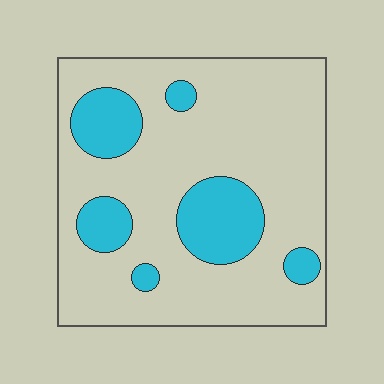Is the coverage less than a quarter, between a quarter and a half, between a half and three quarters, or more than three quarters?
Less than a quarter.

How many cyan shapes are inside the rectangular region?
6.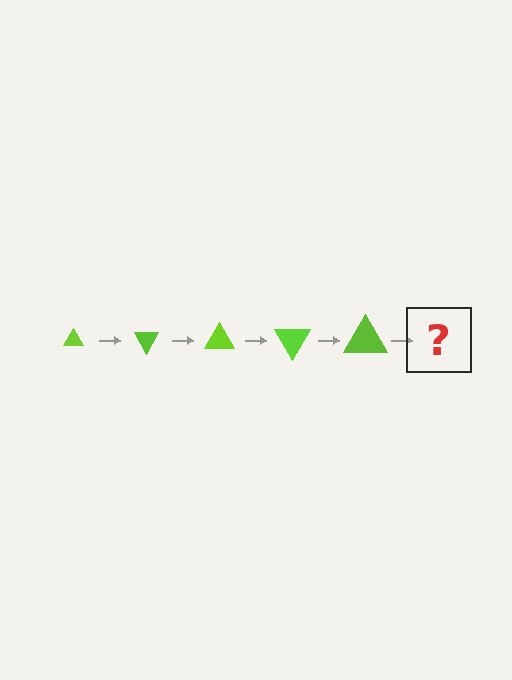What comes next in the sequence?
The next element should be a triangle, larger than the previous one and rotated 300 degrees from the start.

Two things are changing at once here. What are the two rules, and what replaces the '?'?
The two rules are that the triangle grows larger each step and it rotates 60 degrees each step. The '?' should be a triangle, larger than the previous one and rotated 300 degrees from the start.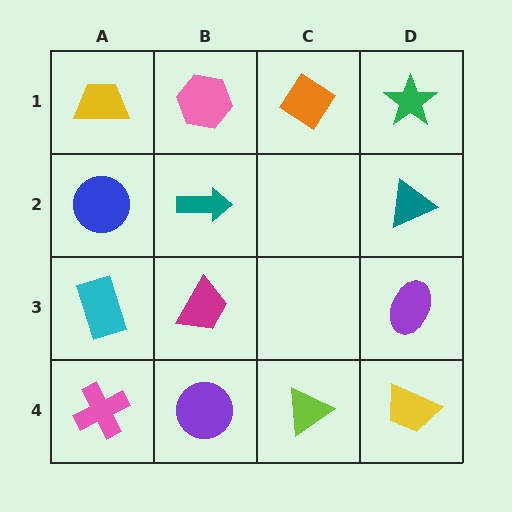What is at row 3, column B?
A magenta trapezoid.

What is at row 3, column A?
A cyan rectangle.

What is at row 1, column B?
A pink hexagon.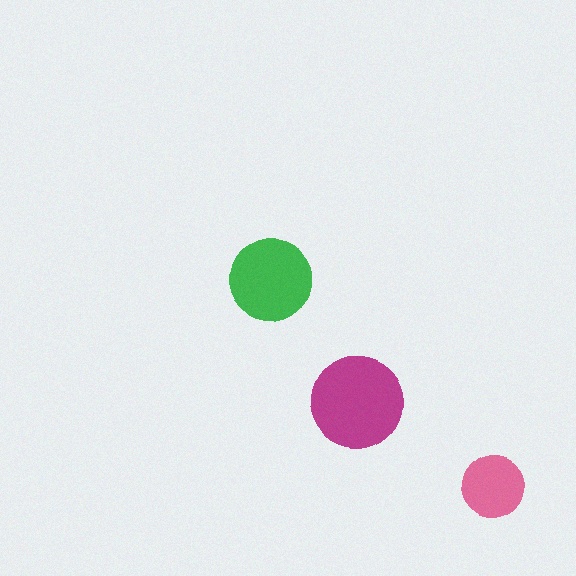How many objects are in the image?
There are 3 objects in the image.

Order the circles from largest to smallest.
the magenta one, the green one, the pink one.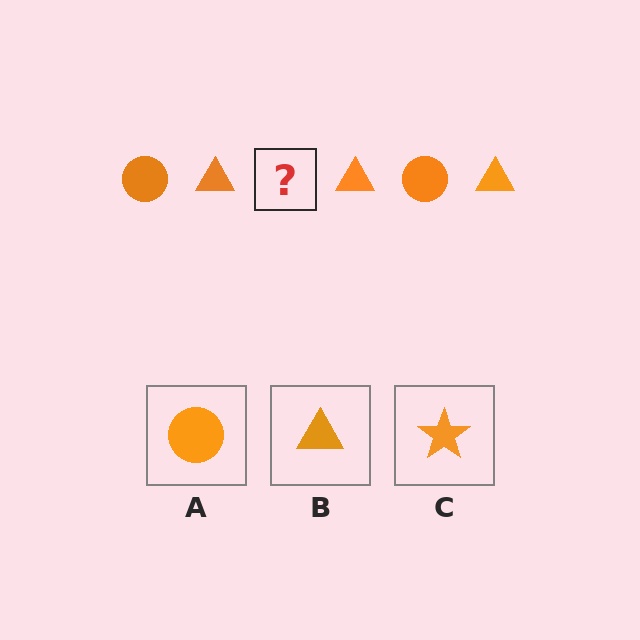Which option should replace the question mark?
Option A.